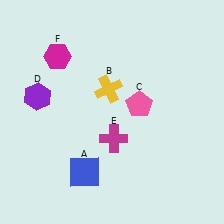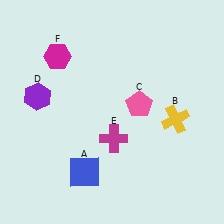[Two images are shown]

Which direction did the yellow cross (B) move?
The yellow cross (B) moved right.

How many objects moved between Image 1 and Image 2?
1 object moved between the two images.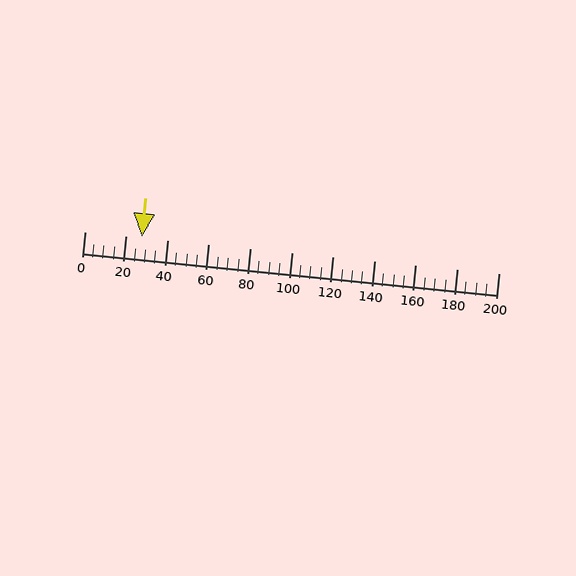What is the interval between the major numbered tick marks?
The major tick marks are spaced 20 units apart.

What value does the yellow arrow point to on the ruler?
The yellow arrow points to approximately 28.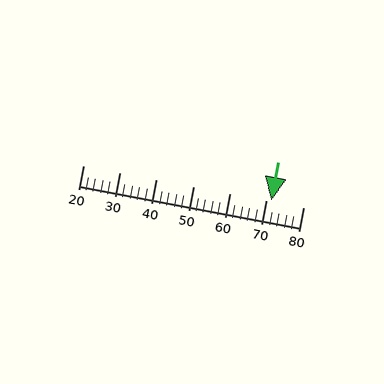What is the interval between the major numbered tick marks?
The major tick marks are spaced 10 units apart.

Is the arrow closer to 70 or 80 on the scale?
The arrow is closer to 70.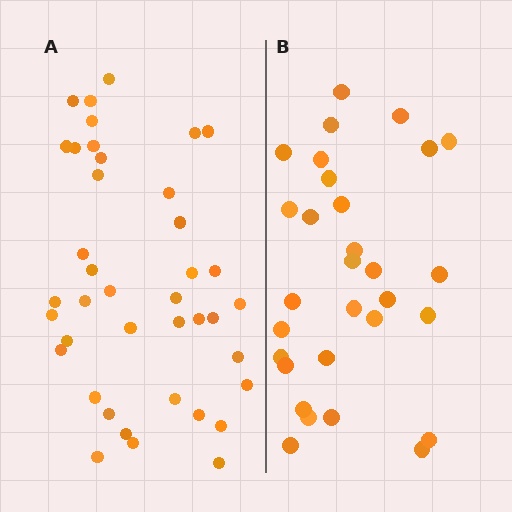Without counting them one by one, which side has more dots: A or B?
Region A (the left region) has more dots.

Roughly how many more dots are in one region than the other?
Region A has roughly 10 or so more dots than region B.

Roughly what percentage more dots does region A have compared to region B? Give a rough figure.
About 35% more.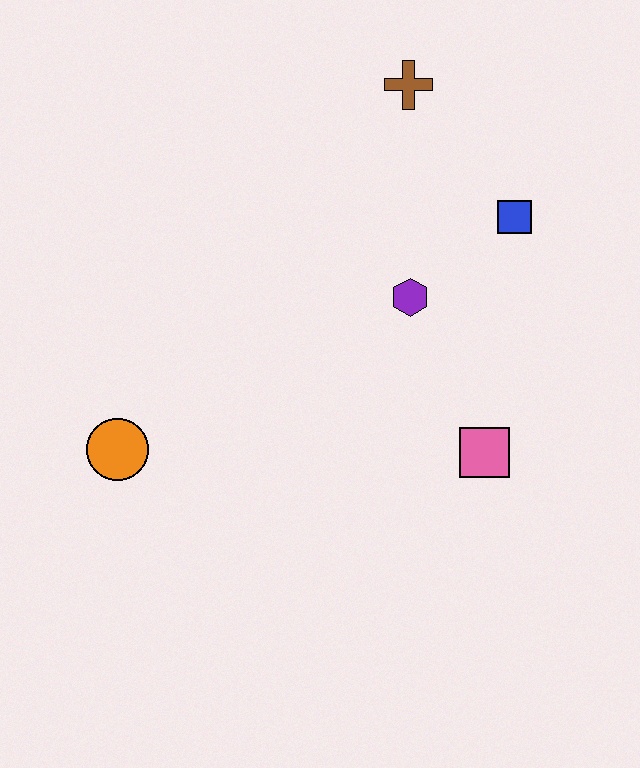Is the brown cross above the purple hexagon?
Yes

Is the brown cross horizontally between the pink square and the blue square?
No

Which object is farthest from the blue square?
The orange circle is farthest from the blue square.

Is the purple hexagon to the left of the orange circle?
No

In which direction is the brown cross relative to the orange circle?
The brown cross is above the orange circle.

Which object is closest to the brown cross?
The blue square is closest to the brown cross.